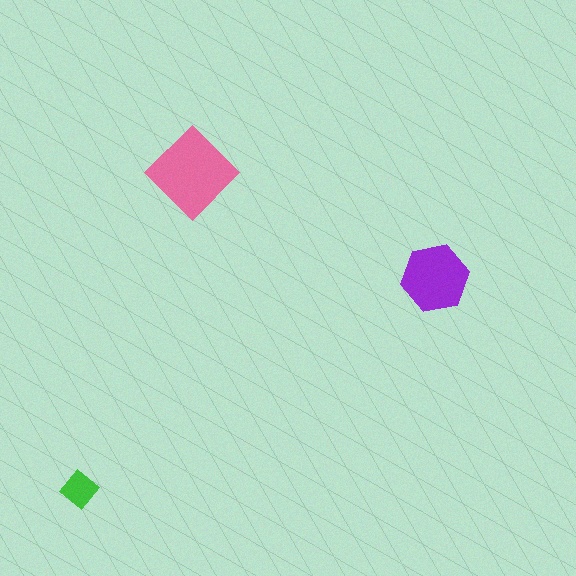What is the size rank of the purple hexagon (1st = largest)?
2nd.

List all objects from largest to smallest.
The pink diamond, the purple hexagon, the green diamond.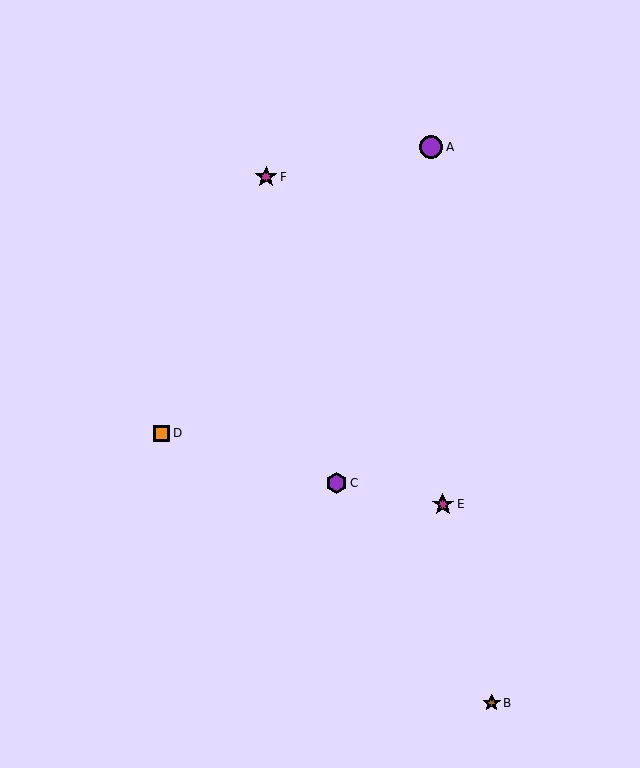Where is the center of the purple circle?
The center of the purple circle is at (431, 147).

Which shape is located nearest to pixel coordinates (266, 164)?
The magenta star (labeled F) at (266, 177) is nearest to that location.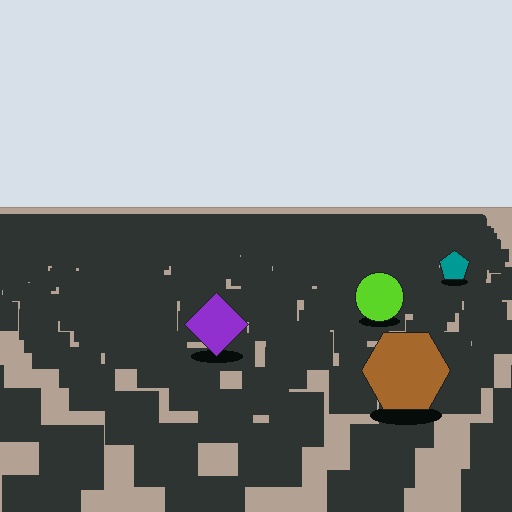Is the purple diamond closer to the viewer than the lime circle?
Yes. The purple diamond is closer — you can tell from the texture gradient: the ground texture is coarser near it.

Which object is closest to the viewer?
The brown hexagon is closest. The texture marks near it are larger and more spread out.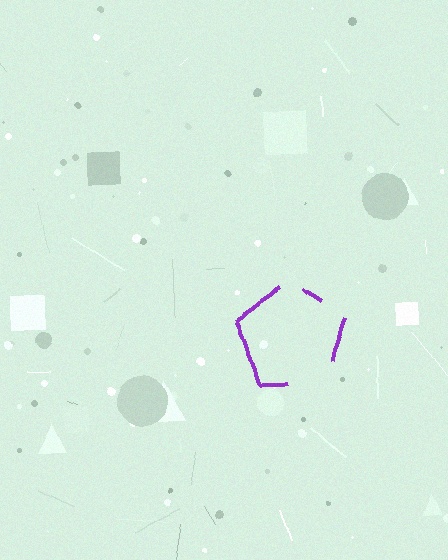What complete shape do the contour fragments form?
The contour fragments form a pentagon.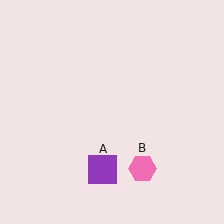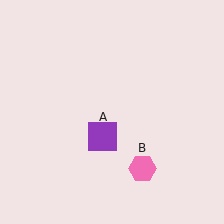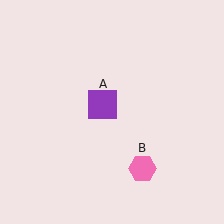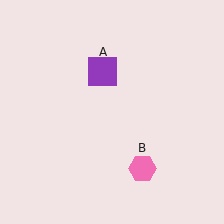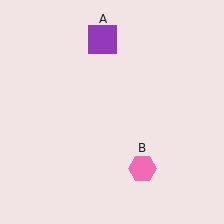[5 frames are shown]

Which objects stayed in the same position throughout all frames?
Pink hexagon (object B) remained stationary.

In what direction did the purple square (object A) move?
The purple square (object A) moved up.